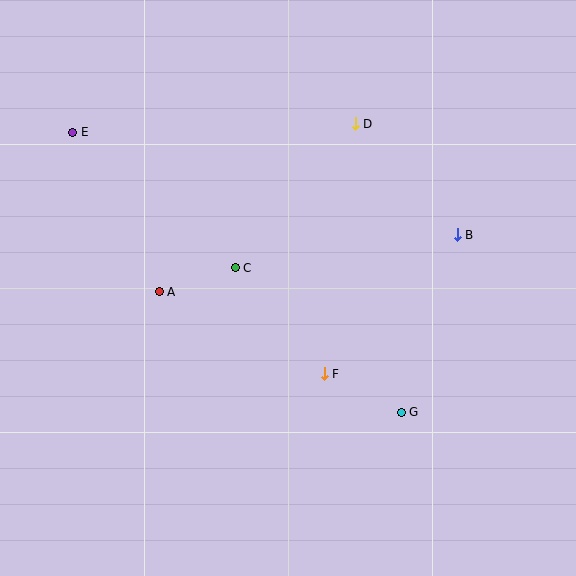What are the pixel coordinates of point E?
Point E is at (73, 132).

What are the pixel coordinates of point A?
Point A is at (159, 292).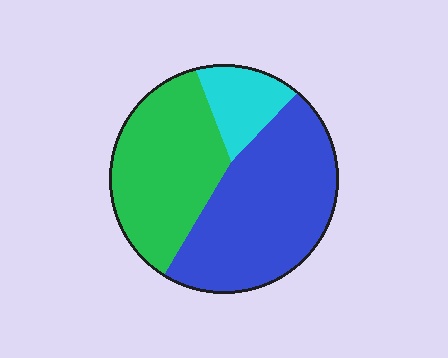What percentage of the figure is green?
Green covers around 40% of the figure.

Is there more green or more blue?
Blue.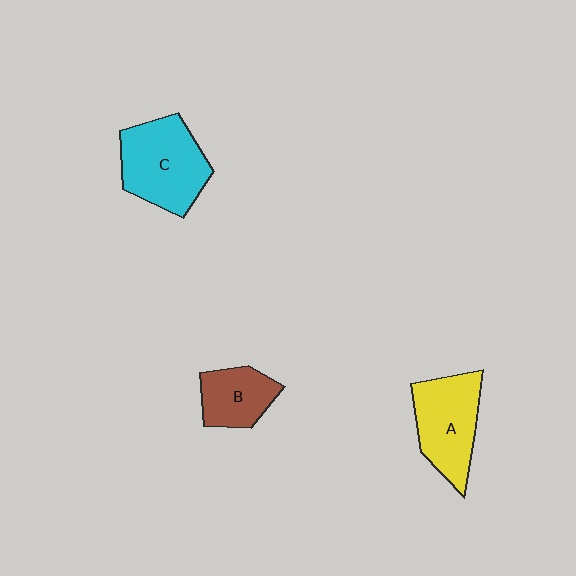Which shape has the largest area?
Shape C (cyan).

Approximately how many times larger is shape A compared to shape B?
Approximately 1.5 times.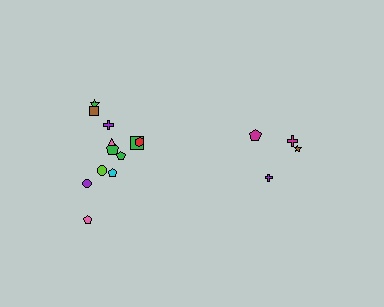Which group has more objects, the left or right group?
The left group.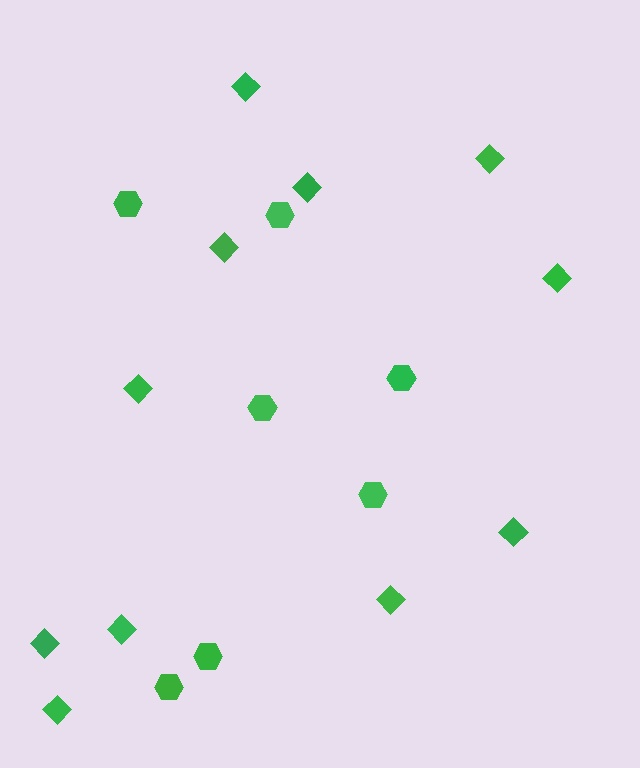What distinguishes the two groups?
There are 2 groups: one group of hexagons (7) and one group of diamonds (11).